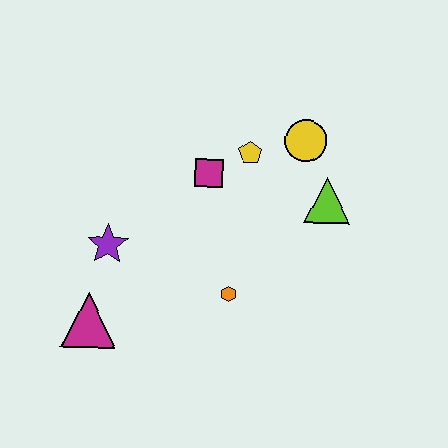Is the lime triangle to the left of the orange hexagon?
No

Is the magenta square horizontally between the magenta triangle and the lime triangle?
Yes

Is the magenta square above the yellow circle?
No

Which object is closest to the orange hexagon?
The magenta square is closest to the orange hexagon.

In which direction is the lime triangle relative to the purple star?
The lime triangle is to the right of the purple star.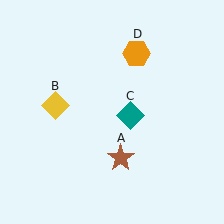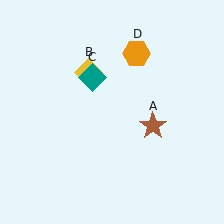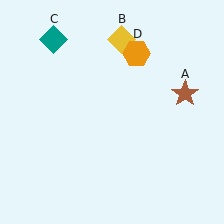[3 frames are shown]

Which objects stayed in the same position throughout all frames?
Orange hexagon (object D) remained stationary.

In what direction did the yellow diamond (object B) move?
The yellow diamond (object B) moved up and to the right.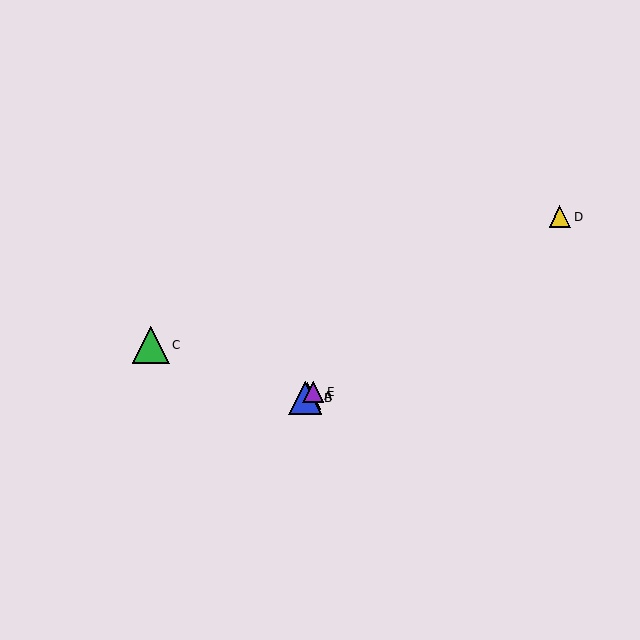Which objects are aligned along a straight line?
Objects A, B, D, E are aligned along a straight line.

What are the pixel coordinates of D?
Object D is at (560, 217).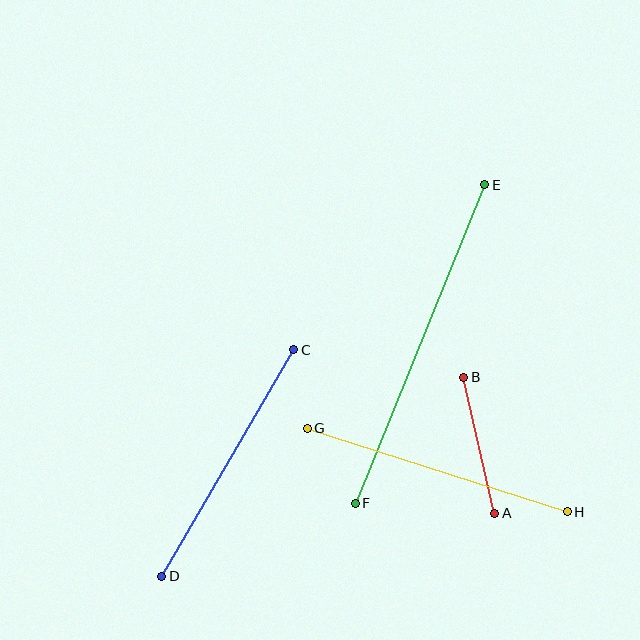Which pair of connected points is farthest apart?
Points E and F are farthest apart.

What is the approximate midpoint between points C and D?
The midpoint is at approximately (228, 463) pixels.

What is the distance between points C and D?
The distance is approximately 262 pixels.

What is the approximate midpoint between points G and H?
The midpoint is at approximately (437, 470) pixels.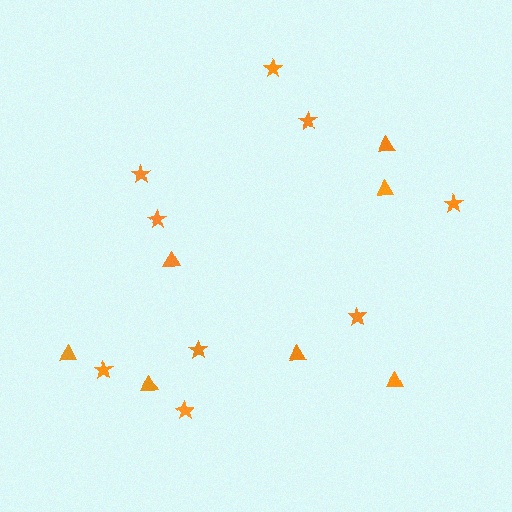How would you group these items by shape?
There are 2 groups: one group of stars (9) and one group of triangles (7).